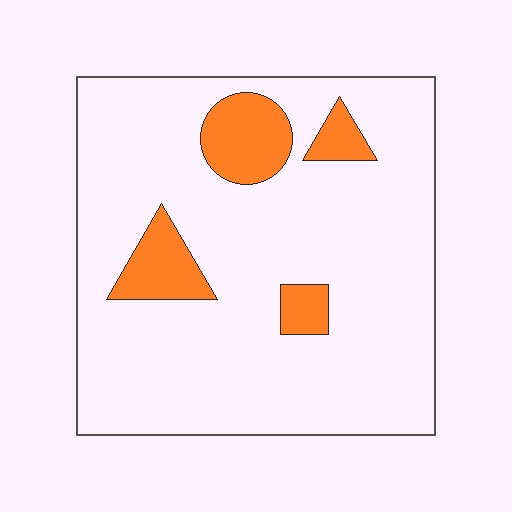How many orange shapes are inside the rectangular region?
4.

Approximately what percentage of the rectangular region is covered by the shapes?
Approximately 15%.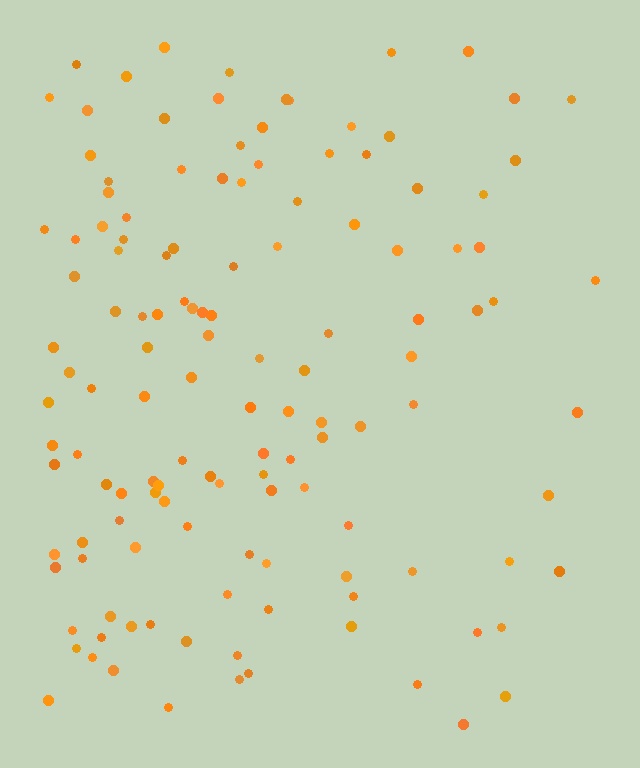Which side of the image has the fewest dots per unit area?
The right.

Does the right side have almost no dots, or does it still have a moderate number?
Still a moderate number, just noticeably fewer than the left.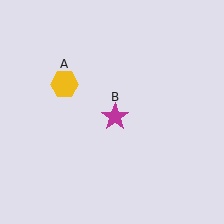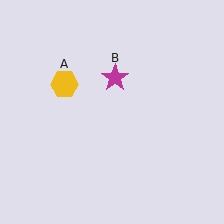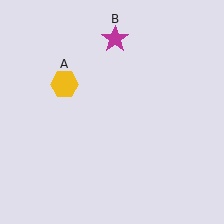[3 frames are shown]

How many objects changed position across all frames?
1 object changed position: magenta star (object B).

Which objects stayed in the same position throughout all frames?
Yellow hexagon (object A) remained stationary.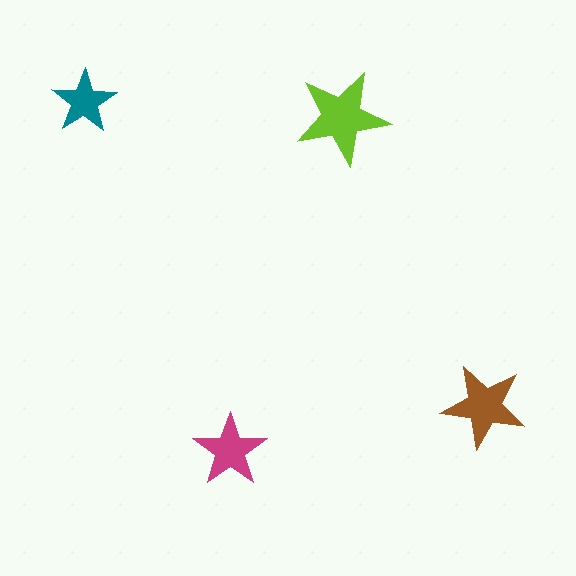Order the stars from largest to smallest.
the lime one, the brown one, the magenta one, the teal one.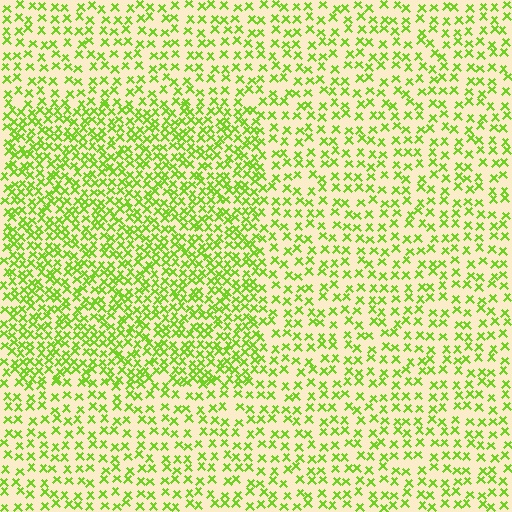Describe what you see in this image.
The image contains small lime elements arranged at two different densities. A rectangle-shaped region is visible where the elements are more densely packed than the surrounding area.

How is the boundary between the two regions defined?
The boundary is defined by a change in element density (approximately 1.9x ratio). All elements are the same color, size, and shape.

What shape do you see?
I see a rectangle.